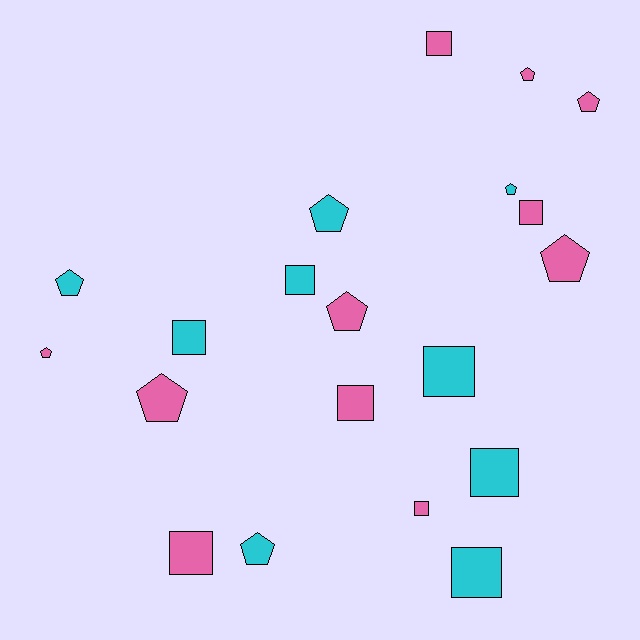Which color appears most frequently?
Pink, with 11 objects.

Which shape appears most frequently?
Square, with 10 objects.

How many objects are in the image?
There are 20 objects.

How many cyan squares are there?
There are 5 cyan squares.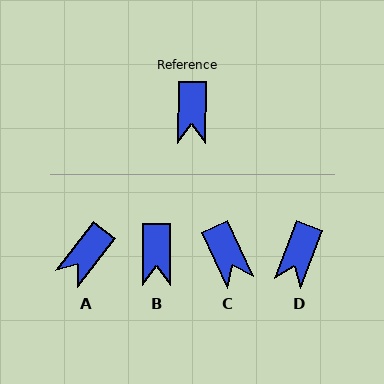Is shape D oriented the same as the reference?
No, it is off by about 21 degrees.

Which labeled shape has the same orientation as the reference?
B.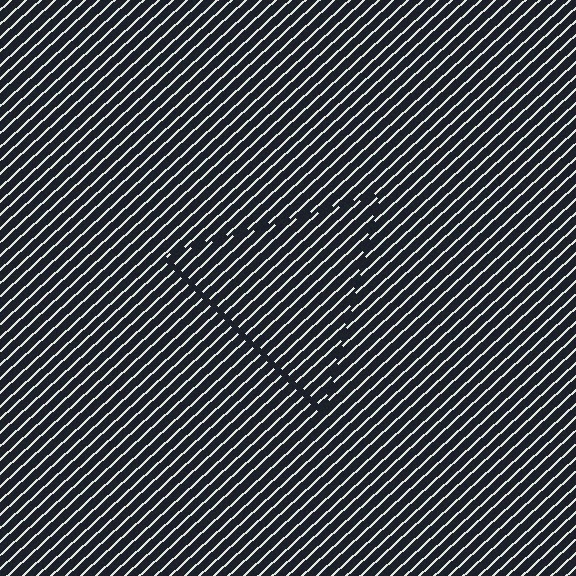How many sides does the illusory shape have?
3 sides — the line-ends trace a triangle.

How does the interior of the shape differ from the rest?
The interior of the shape contains the same grating, shifted by half a period — the contour is defined by the phase discontinuity where line-ends from the inner and outer gratings abut.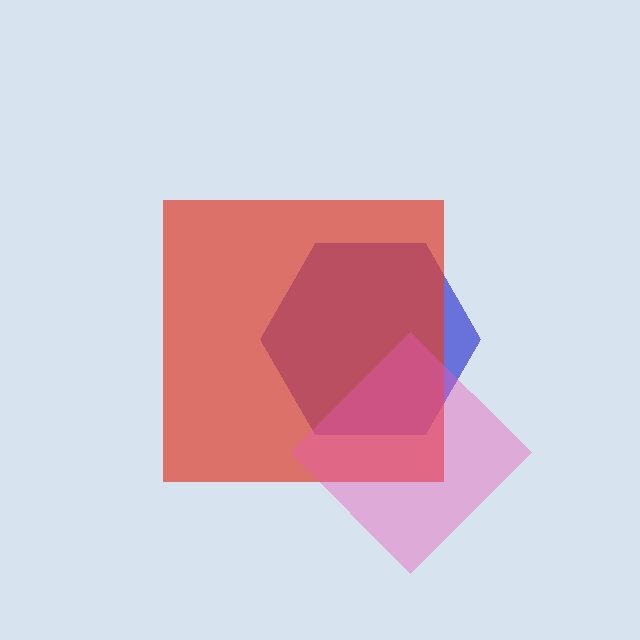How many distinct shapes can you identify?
There are 3 distinct shapes: a blue hexagon, a red square, a pink diamond.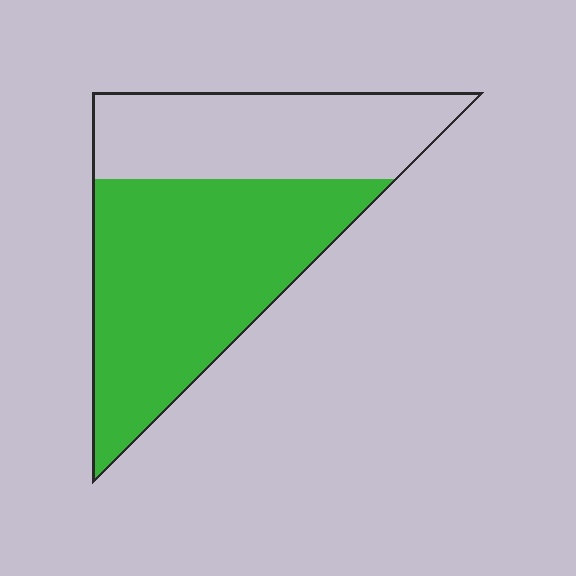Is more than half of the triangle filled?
Yes.